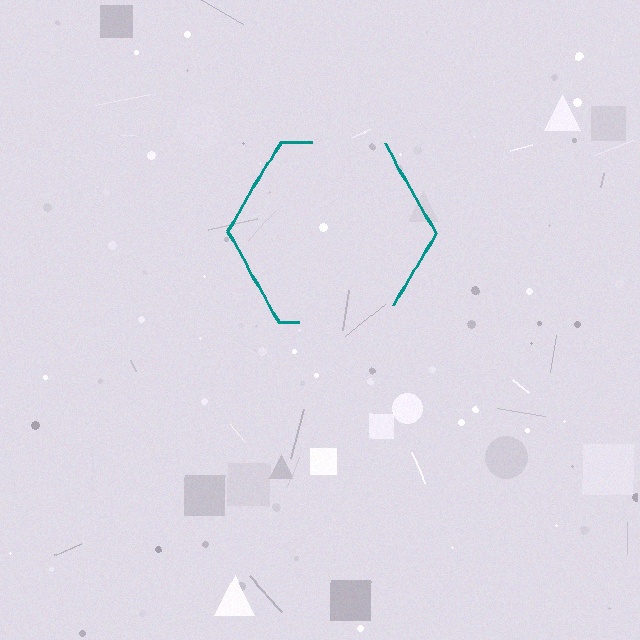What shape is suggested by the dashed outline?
The dashed outline suggests a hexagon.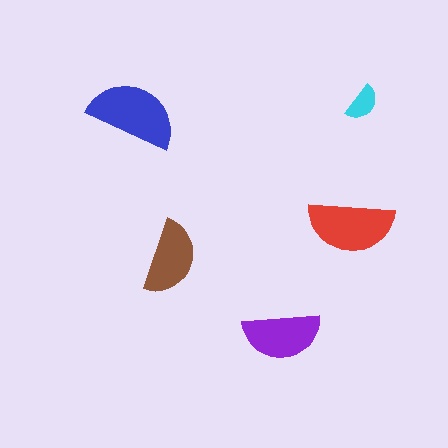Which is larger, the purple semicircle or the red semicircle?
The red one.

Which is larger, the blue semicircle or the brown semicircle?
The blue one.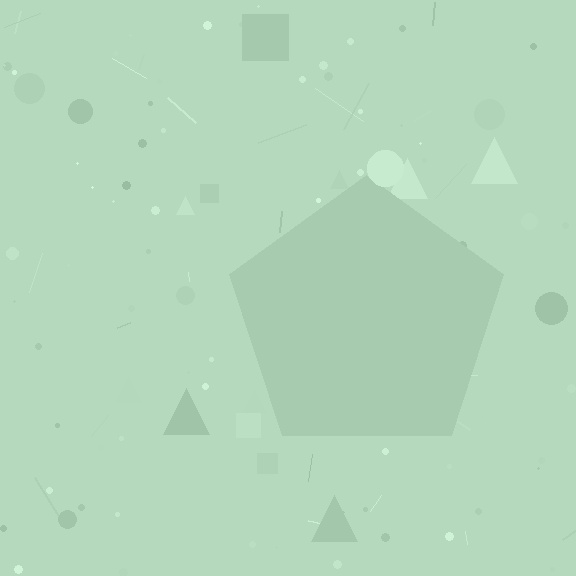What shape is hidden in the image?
A pentagon is hidden in the image.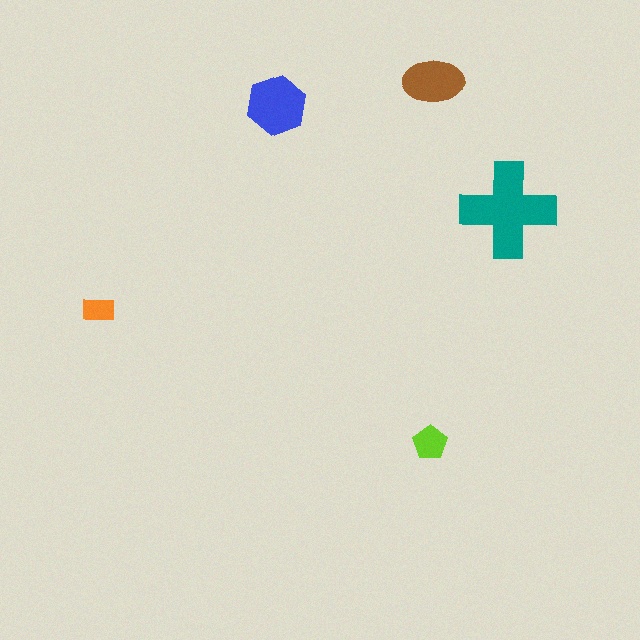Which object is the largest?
The teal cross.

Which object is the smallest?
The orange rectangle.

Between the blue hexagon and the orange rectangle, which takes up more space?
The blue hexagon.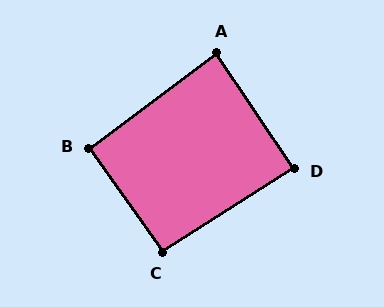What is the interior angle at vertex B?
Approximately 92 degrees (approximately right).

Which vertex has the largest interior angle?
C, at approximately 93 degrees.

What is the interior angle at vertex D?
Approximately 88 degrees (approximately right).